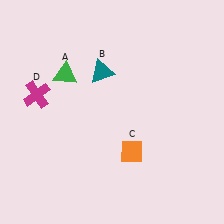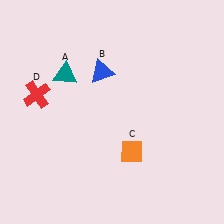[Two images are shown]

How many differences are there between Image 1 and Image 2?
There are 3 differences between the two images.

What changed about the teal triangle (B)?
In Image 1, B is teal. In Image 2, it changed to blue.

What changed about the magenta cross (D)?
In Image 1, D is magenta. In Image 2, it changed to red.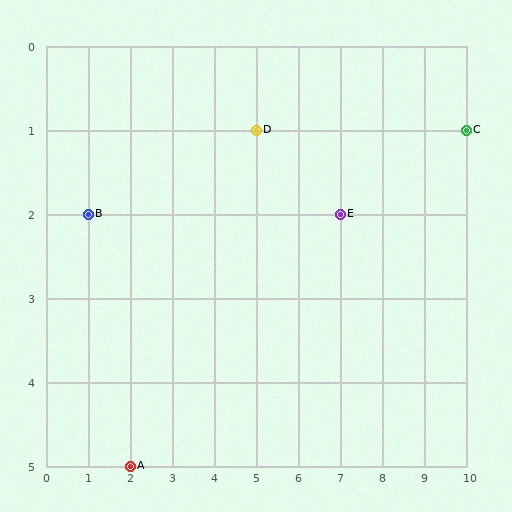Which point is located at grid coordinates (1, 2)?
Point B is at (1, 2).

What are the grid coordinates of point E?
Point E is at grid coordinates (7, 2).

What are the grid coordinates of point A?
Point A is at grid coordinates (2, 5).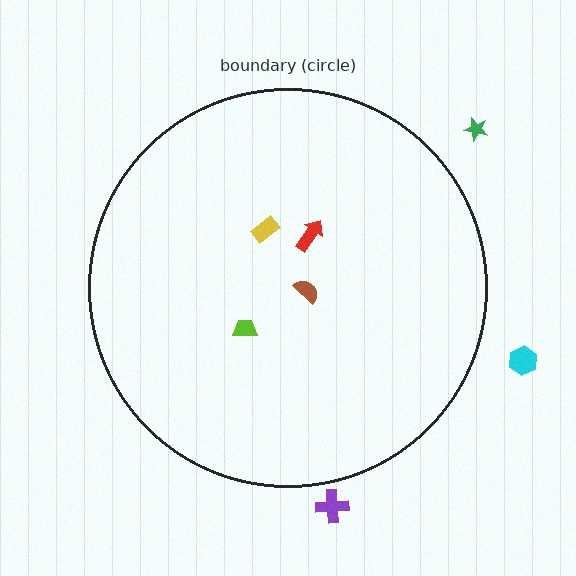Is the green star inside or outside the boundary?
Outside.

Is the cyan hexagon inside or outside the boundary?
Outside.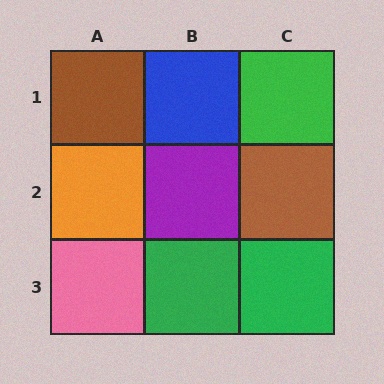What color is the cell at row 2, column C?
Brown.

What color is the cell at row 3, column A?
Pink.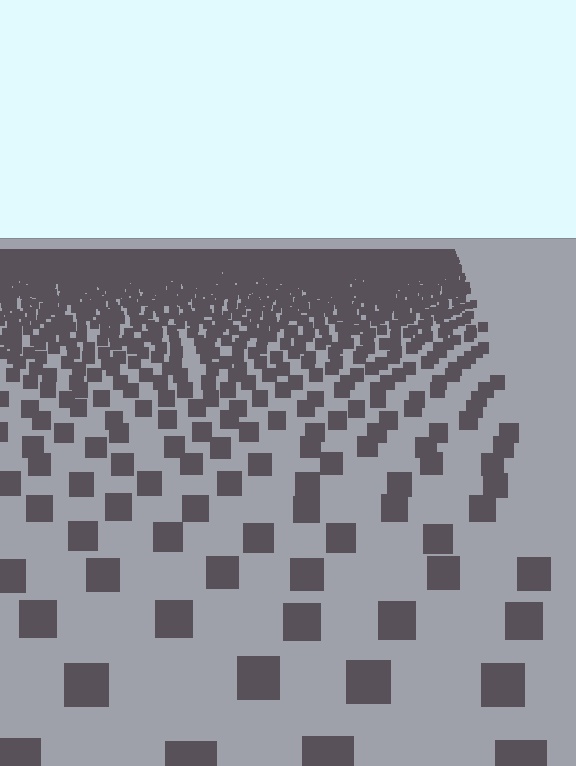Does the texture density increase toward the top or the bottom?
Density increases toward the top.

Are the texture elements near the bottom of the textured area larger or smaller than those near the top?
Larger. Near the bottom, elements are closer to the viewer and appear at a bigger on-screen size.